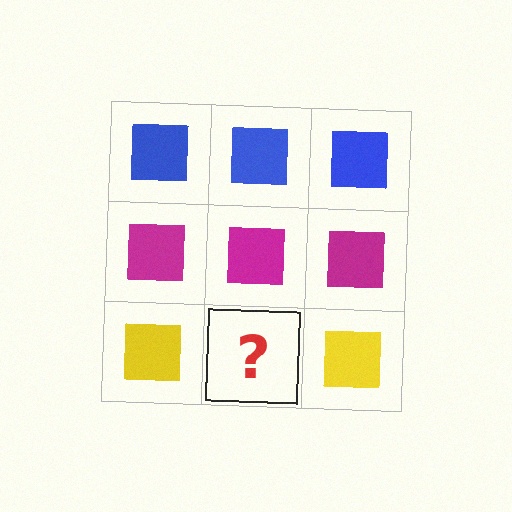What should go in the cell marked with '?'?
The missing cell should contain a yellow square.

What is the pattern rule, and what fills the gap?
The rule is that each row has a consistent color. The gap should be filled with a yellow square.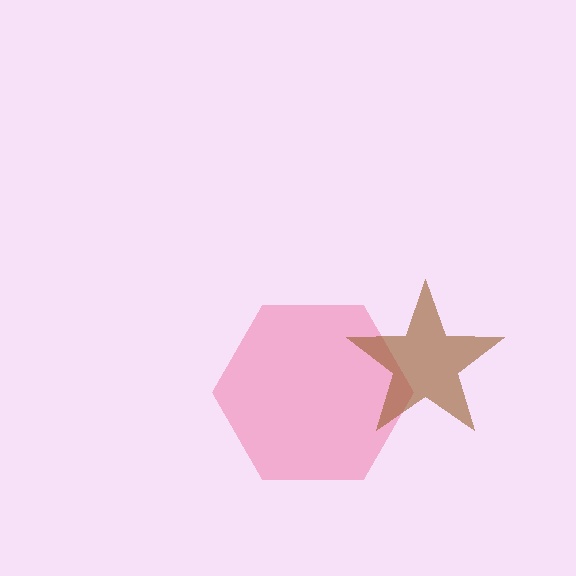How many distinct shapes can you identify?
There are 2 distinct shapes: a pink hexagon, a brown star.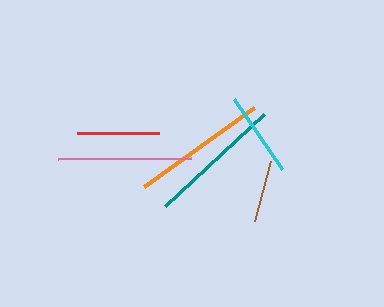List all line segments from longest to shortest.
From longest to shortest: orange, teal, pink, cyan, red, brown.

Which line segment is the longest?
The orange line is the longest at approximately 136 pixels.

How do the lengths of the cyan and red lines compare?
The cyan and red lines are approximately the same length.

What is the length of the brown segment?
The brown segment is approximately 62 pixels long.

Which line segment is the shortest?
The brown line is the shortest at approximately 62 pixels.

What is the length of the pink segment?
The pink segment is approximately 133 pixels long.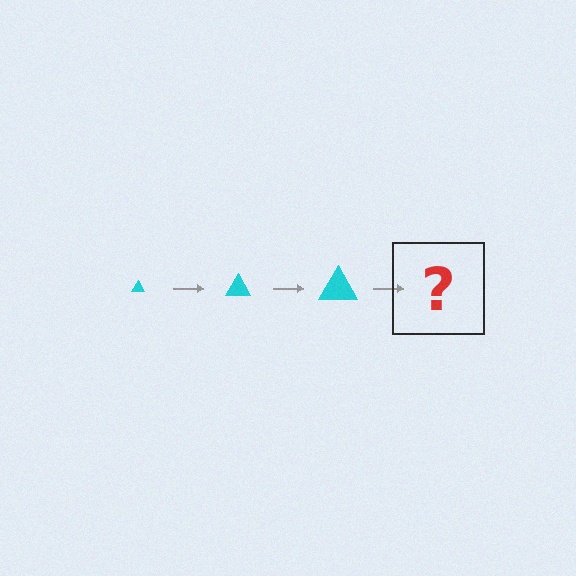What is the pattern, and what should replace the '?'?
The pattern is that the triangle gets progressively larger each step. The '?' should be a cyan triangle, larger than the previous one.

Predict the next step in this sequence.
The next step is a cyan triangle, larger than the previous one.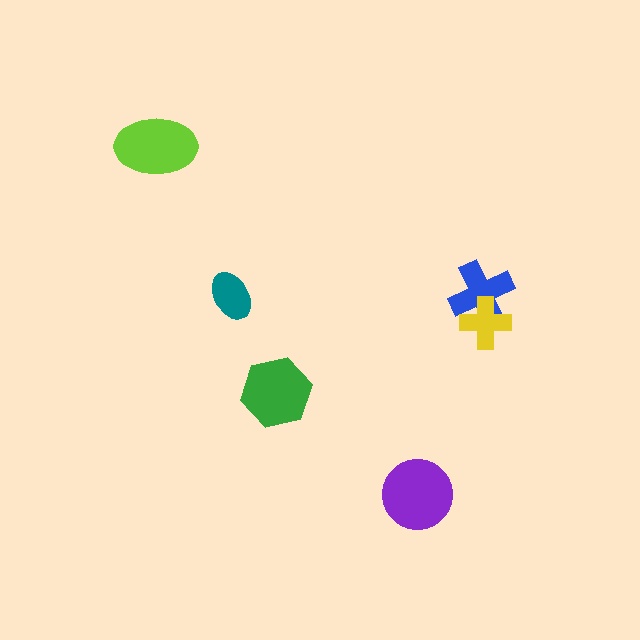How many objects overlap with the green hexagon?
0 objects overlap with the green hexagon.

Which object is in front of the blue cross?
The yellow cross is in front of the blue cross.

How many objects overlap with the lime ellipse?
0 objects overlap with the lime ellipse.